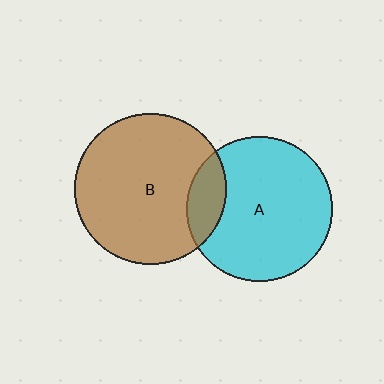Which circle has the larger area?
Circle B (brown).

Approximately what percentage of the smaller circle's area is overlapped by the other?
Approximately 15%.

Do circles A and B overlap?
Yes.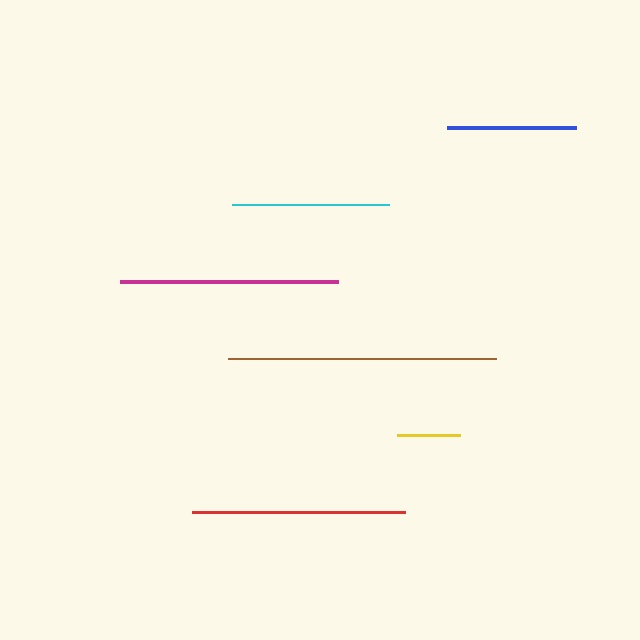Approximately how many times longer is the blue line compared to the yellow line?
The blue line is approximately 2.0 times the length of the yellow line.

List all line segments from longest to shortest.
From longest to shortest: brown, magenta, red, cyan, blue, yellow.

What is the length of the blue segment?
The blue segment is approximately 129 pixels long.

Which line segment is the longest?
The brown line is the longest at approximately 268 pixels.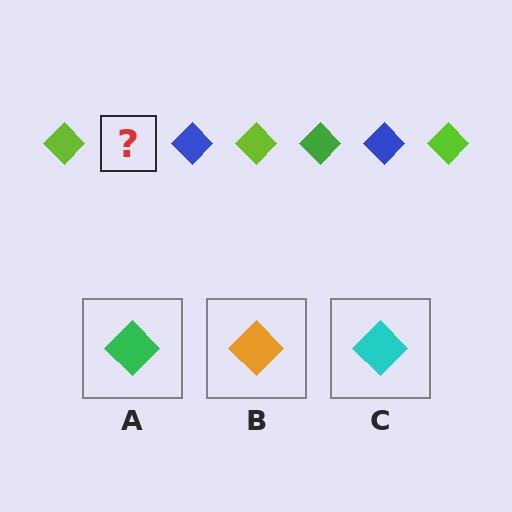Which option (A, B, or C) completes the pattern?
A.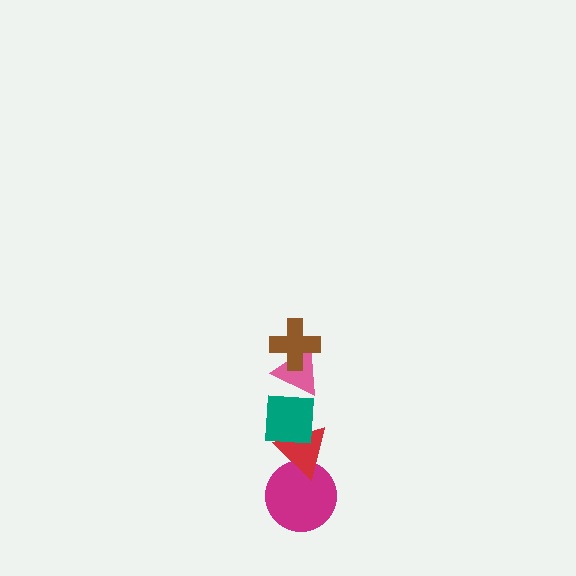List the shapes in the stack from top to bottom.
From top to bottom: the brown cross, the pink triangle, the teal square, the red triangle, the magenta circle.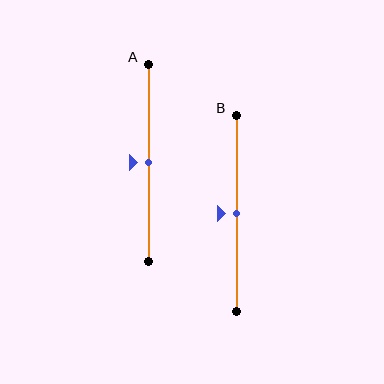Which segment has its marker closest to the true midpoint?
Segment A has its marker closest to the true midpoint.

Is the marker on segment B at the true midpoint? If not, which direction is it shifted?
Yes, the marker on segment B is at the true midpoint.